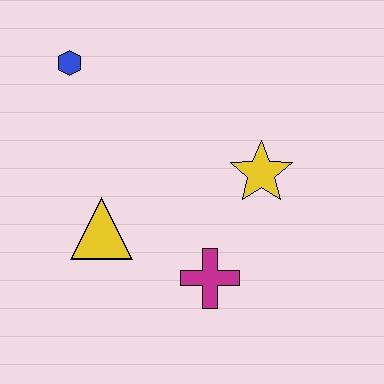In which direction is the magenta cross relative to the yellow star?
The magenta cross is below the yellow star.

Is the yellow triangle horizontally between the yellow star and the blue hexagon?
Yes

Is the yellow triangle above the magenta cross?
Yes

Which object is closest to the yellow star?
The magenta cross is closest to the yellow star.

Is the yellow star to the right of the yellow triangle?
Yes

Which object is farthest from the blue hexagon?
The magenta cross is farthest from the blue hexagon.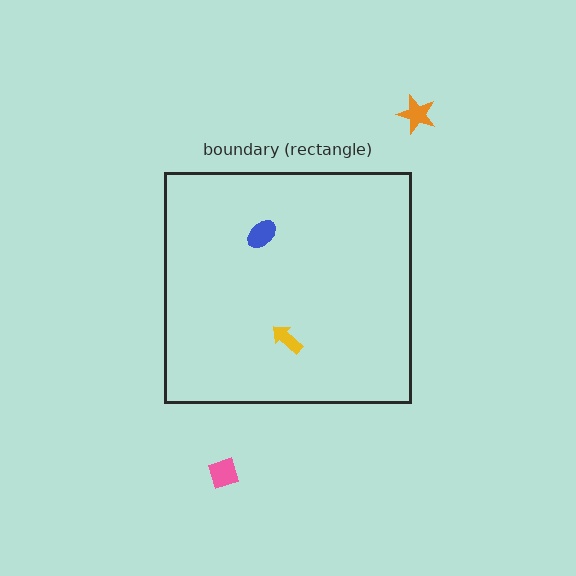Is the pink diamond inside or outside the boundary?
Outside.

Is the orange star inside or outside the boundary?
Outside.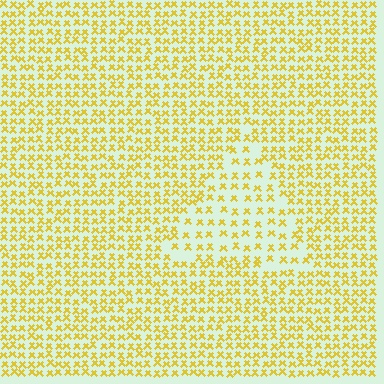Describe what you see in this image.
The image contains small yellow elements arranged at two different densities. A triangle-shaped region is visible where the elements are less densely packed than the surrounding area.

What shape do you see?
I see a triangle.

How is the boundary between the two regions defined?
The boundary is defined by a change in element density (approximately 1.8x ratio). All elements are the same color, size, and shape.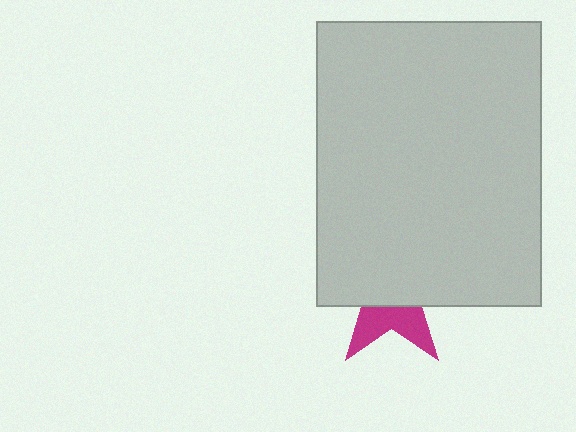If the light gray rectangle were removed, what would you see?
You would see the complete magenta star.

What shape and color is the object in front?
The object in front is a light gray rectangle.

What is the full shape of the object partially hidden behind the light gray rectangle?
The partially hidden object is a magenta star.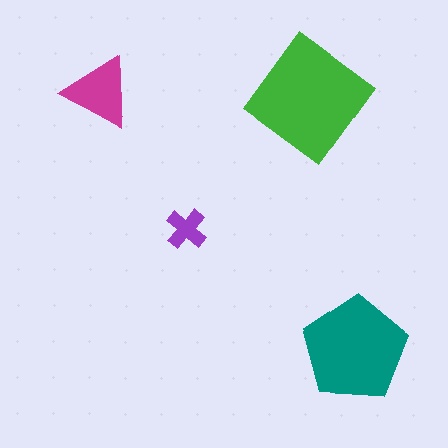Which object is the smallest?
The purple cross.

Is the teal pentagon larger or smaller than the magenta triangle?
Larger.